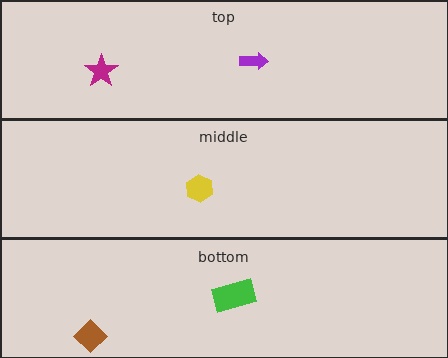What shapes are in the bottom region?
The green rectangle, the brown diamond.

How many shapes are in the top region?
2.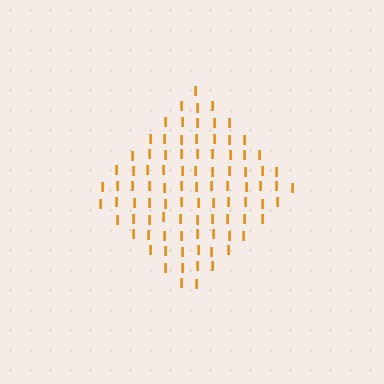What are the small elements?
The small elements are letter I's.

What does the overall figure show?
The overall figure shows a diamond.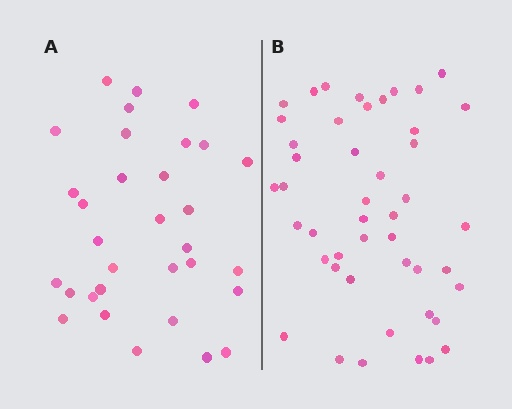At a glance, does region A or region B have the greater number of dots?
Region B (the right region) has more dots.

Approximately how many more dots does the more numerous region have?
Region B has approximately 15 more dots than region A.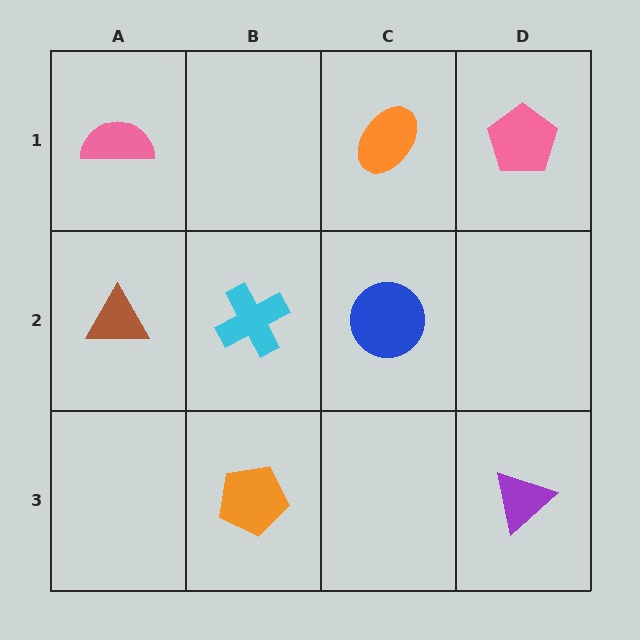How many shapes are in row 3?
2 shapes.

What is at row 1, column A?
A pink semicircle.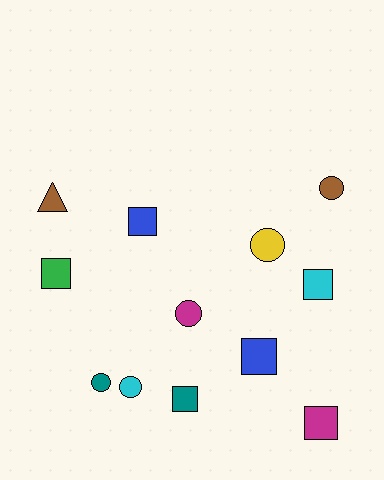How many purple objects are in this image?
There are no purple objects.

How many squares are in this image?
There are 6 squares.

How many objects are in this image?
There are 12 objects.